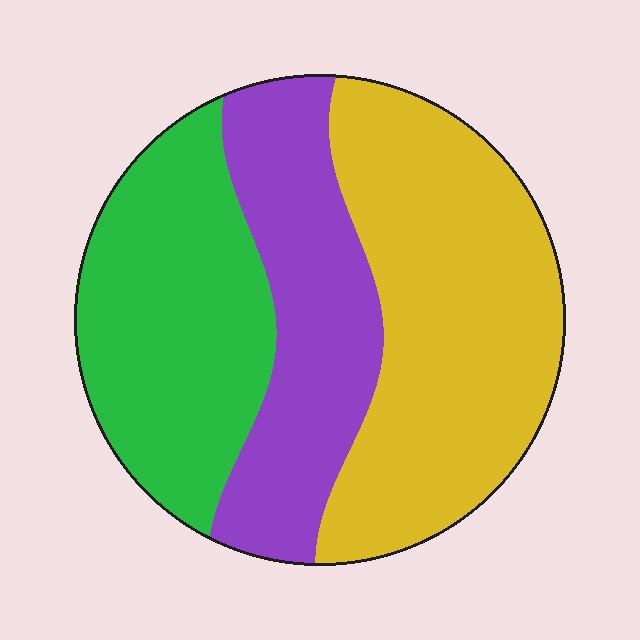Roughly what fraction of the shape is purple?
Purple takes up about one quarter (1/4) of the shape.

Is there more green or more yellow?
Yellow.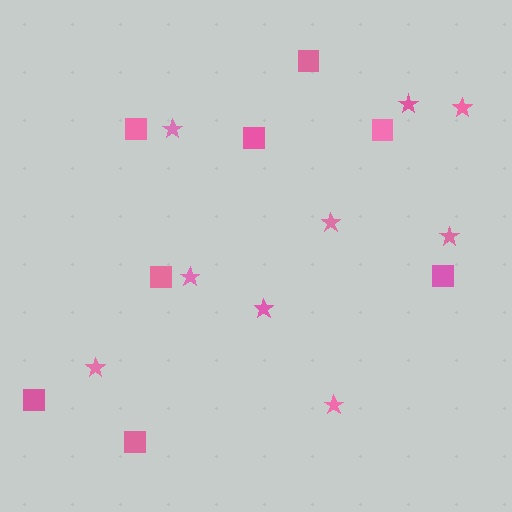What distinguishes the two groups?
There are 2 groups: one group of squares (8) and one group of stars (9).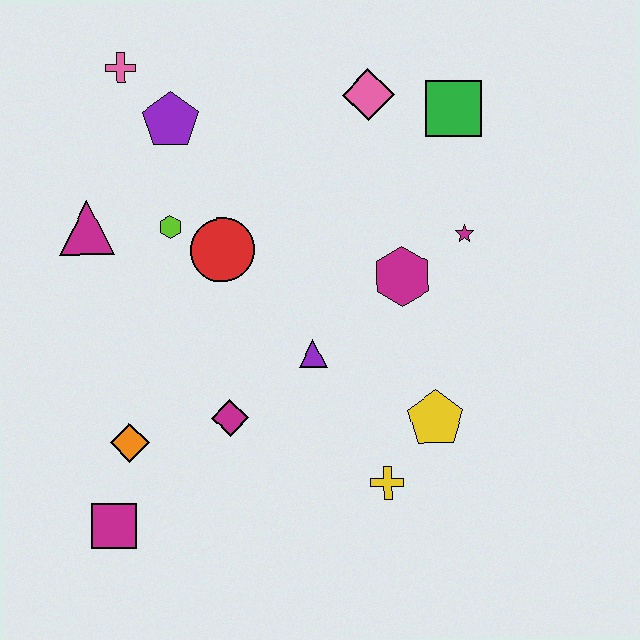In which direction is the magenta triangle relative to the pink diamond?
The magenta triangle is to the left of the pink diamond.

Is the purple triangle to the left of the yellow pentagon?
Yes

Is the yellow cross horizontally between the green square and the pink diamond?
Yes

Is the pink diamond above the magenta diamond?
Yes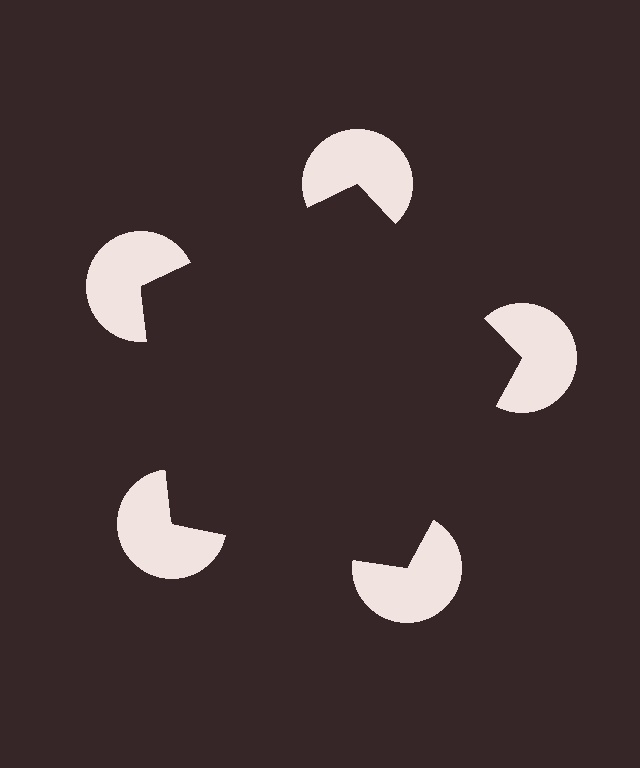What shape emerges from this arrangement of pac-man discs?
An illusory pentagon — its edges are inferred from the aligned wedge cuts in the pac-man discs, not physically drawn.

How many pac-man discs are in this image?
There are 5 — one at each vertex of the illusory pentagon.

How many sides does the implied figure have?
5 sides.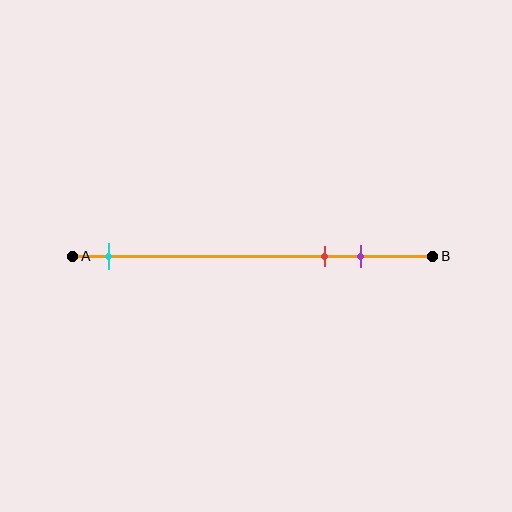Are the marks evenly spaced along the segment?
No, the marks are not evenly spaced.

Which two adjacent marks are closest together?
The red and purple marks are the closest adjacent pair.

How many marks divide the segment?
There are 3 marks dividing the segment.